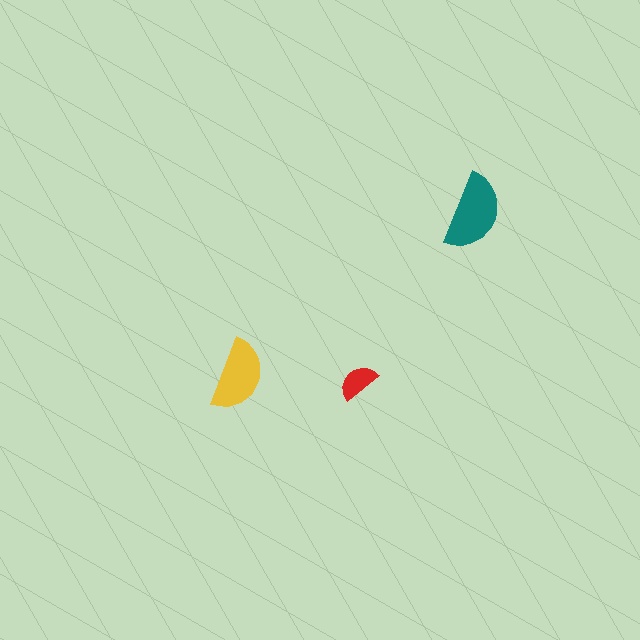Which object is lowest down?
The red semicircle is bottommost.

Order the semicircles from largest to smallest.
the teal one, the yellow one, the red one.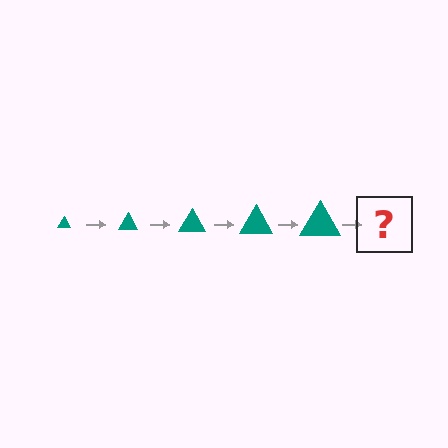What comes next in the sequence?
The next element should be a teal triangle, larger than the previous one.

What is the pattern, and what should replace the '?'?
The pattern is that the triangle gets progressively larger each step. The '?' should be a teal triangle, larger than the previous one.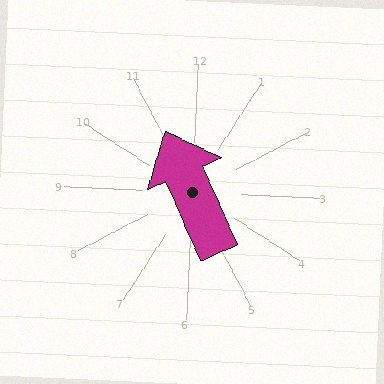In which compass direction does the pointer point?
Northwest.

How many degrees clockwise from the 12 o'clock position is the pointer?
Approximately 334 degrees.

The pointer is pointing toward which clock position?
Roughly 11 o'clock.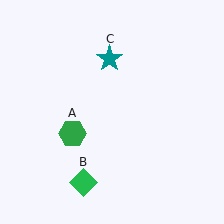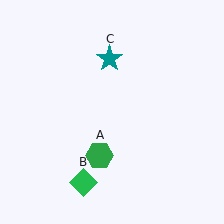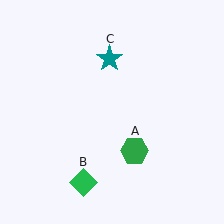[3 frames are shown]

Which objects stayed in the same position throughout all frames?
Green diamond (object B) and teal star (object C) remained stationary.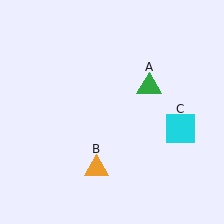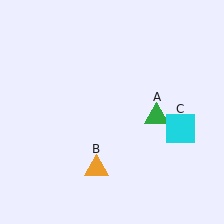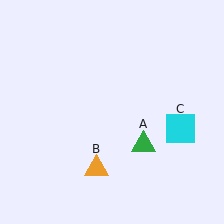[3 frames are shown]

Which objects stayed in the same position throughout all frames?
Orange triangle (object B) and cyan square (object C) remained stationary.